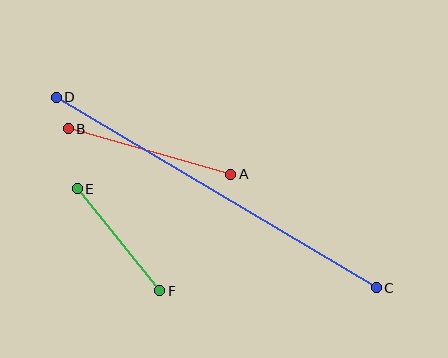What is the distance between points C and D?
The distance is approximately 372 pixels.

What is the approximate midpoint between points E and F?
The midpoint is at approximately (118, 240) pixels.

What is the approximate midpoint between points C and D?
The midpoint is at approximately (216, 193) pixels.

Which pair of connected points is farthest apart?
Points C and D are farthest apart.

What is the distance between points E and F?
The distance is approximately 131 pixels.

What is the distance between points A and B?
The distance is approximately 169 pixels.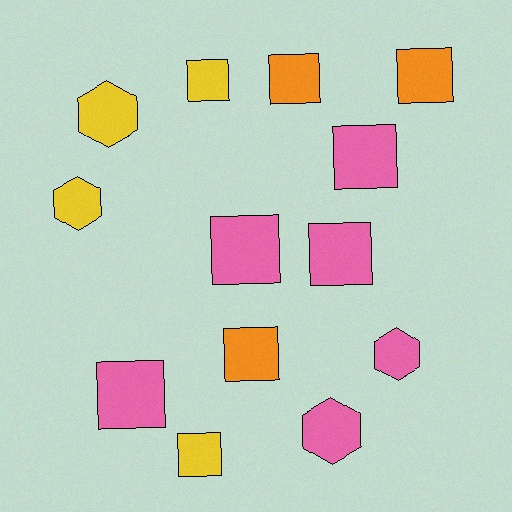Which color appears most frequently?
Pink, with 6 objects.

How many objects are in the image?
There are 13 objects.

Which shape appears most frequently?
Square, with 9 objects.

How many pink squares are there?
There are 4 pink squares.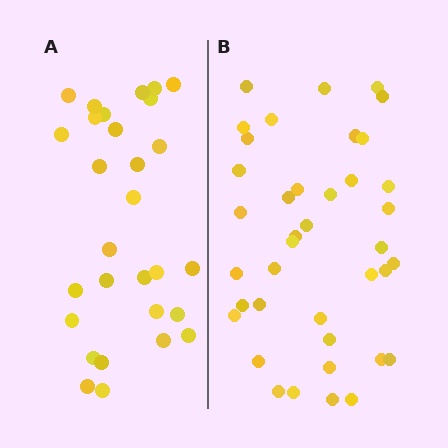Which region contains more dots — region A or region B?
Region B (the right region) has more dots.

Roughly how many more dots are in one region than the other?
Region B has roughly 10 or so more dots than region A.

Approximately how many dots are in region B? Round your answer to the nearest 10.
About 40 dots. (The exact count is 39, which rounds to 40.)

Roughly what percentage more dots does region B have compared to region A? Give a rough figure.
About 35% more.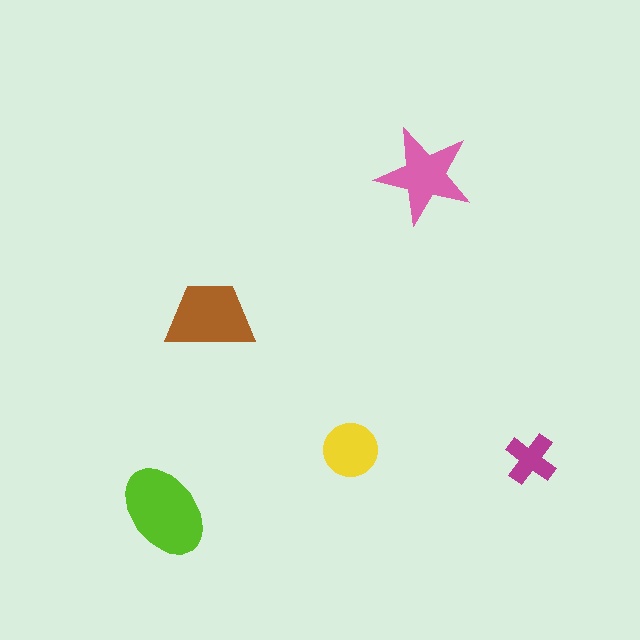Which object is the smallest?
The magenta cross.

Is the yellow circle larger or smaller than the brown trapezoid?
Smaller.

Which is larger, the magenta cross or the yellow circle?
The yellow circle.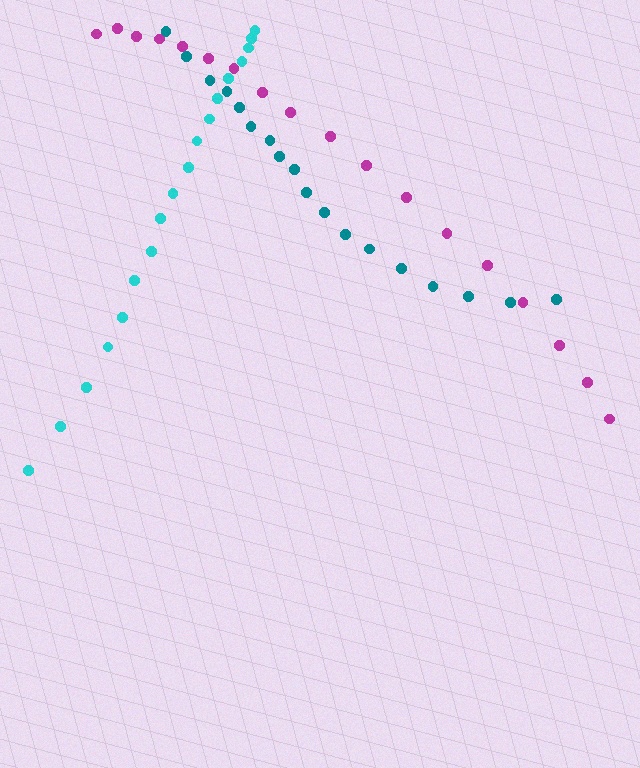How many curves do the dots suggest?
There are 3 distinct paths.